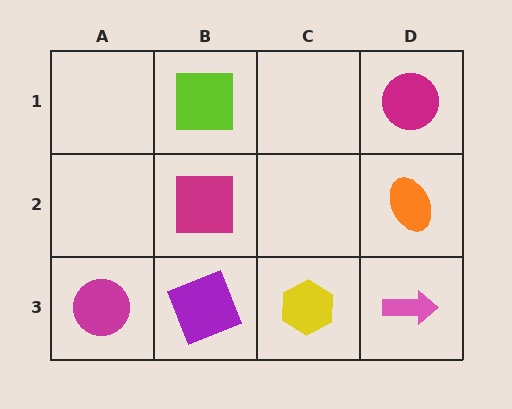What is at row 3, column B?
A purple square.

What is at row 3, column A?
A magenta circle.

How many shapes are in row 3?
4 shapes.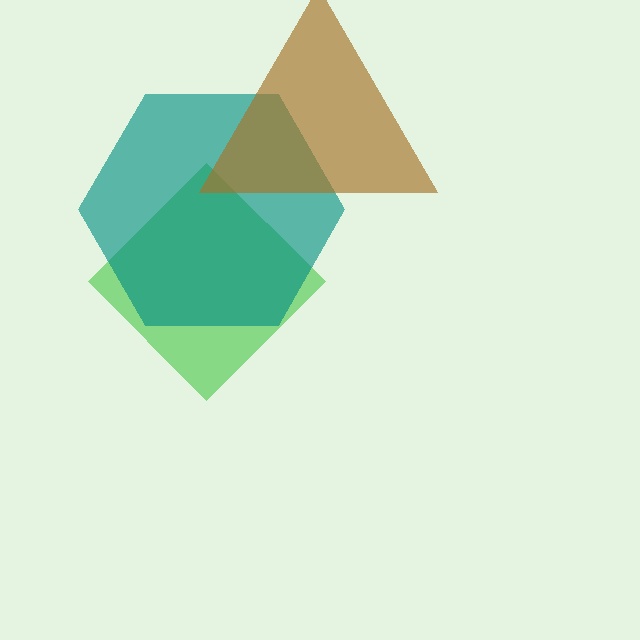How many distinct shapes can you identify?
There are 3 distinct shapes: a green diamond, a teal hexagon, a brown triangle.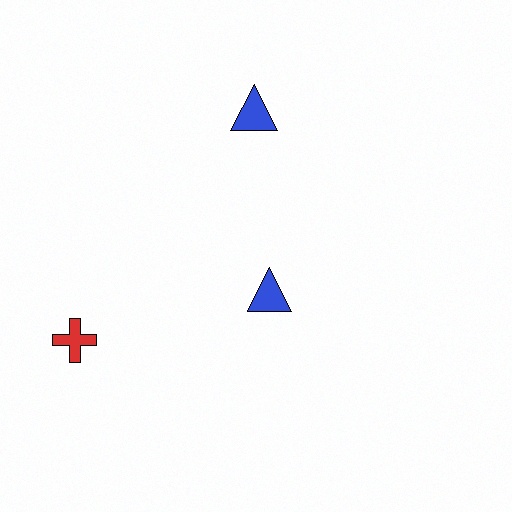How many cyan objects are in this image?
There are no cyan objects.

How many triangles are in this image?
There are 2 triangles.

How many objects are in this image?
There are 3 objects.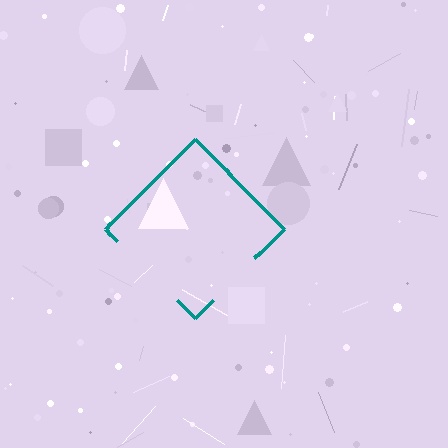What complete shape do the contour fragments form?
The contour fragments form a diamond.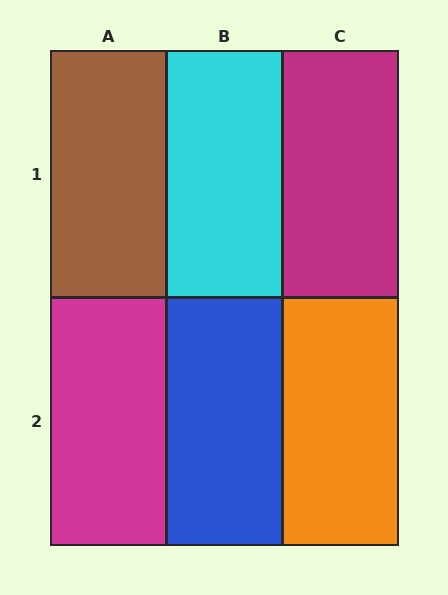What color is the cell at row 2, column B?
Blue.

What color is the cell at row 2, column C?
Orange.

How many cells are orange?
1 cell is orange.